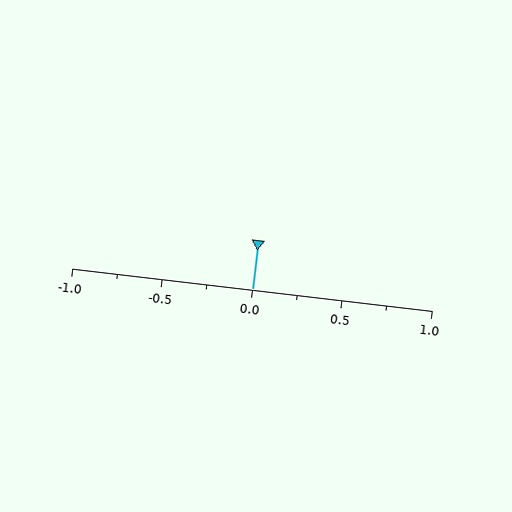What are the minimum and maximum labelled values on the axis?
The axis runs from -1.0 to 1.0.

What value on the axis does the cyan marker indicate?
The marker indicates approximately 0.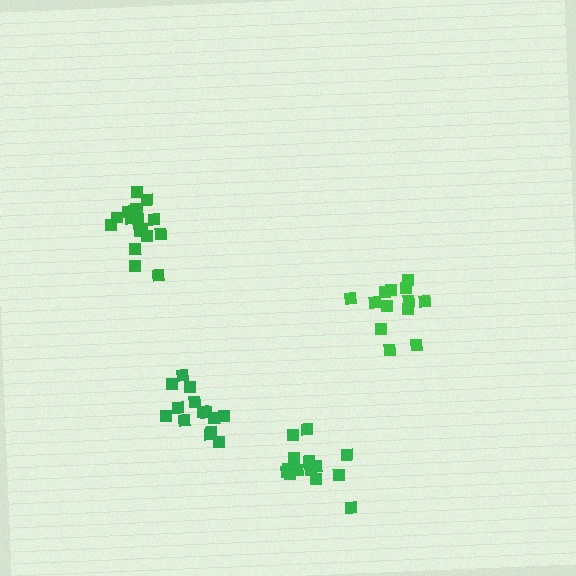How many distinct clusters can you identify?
There are 4 distinct clusters.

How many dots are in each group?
Group 1: 13 dots, Group 2: 14 dots, Group 3: 15 dots, Group 4: 16 dots (58 total).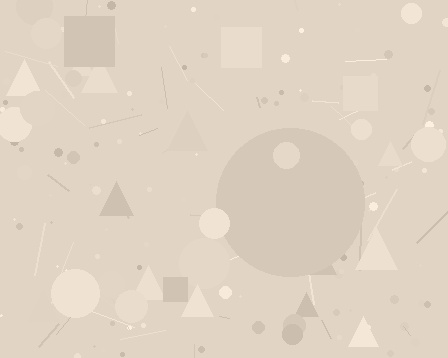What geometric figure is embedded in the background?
A circle is embedded in the background.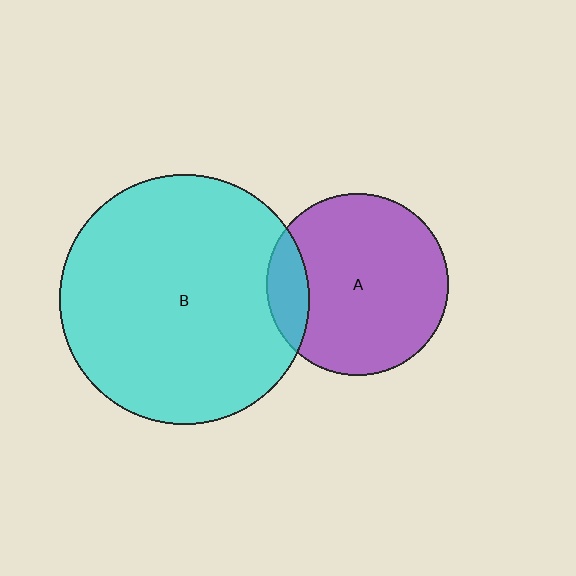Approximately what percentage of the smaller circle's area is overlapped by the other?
Approximately 15%.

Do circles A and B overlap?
Yes.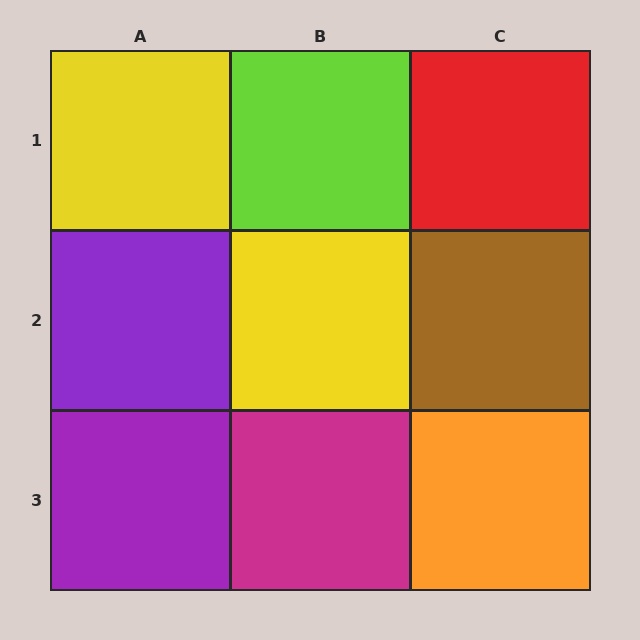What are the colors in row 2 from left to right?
Purple, yellow, brown.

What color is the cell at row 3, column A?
Purple.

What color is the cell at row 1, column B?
Lime.